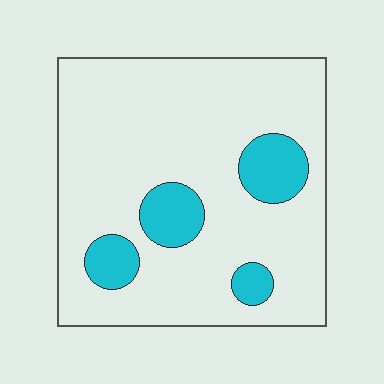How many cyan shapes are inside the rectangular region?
4.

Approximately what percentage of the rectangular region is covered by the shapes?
Approximately 15%.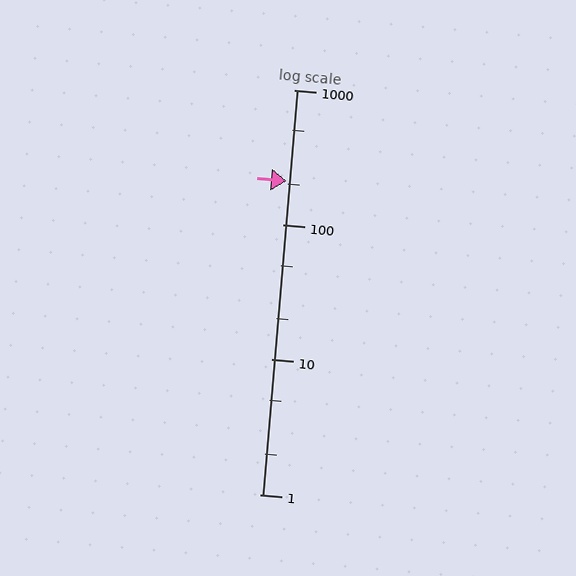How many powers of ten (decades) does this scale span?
The scale spans 3 decades, from 1 to 1000.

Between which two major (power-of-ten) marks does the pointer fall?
The pointer is between 100 and 1000.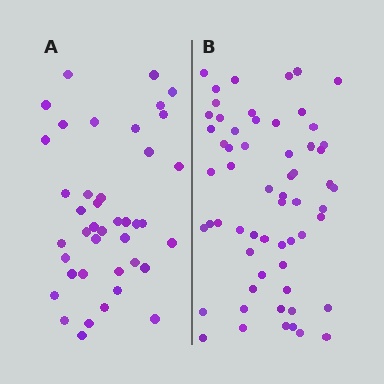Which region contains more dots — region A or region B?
Region B (the right region) has more dots.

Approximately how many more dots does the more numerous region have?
Region B has approximately 20 more dots than region A.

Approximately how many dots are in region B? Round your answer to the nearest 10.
About 60 dots.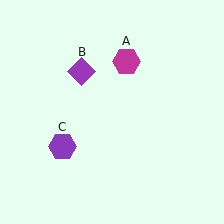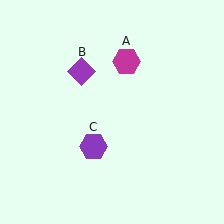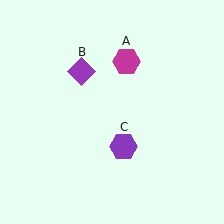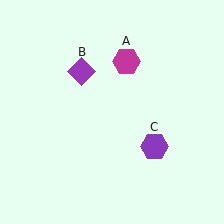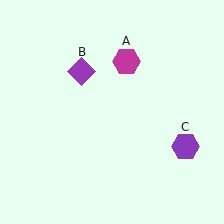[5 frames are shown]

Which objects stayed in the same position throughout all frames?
Magenta hexagon (object A) and purple diamond (object B) remained stationary.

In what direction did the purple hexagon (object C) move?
The purple hexagon (object C) moved right.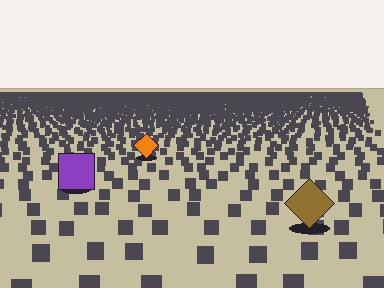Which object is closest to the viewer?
The brown diamond is closest. The texture marks near it are larger and more spread out.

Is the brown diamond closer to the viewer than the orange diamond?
Yes. The brown diamond is closer — you can tell from the texture gradient: the ground texture is coarser near it.